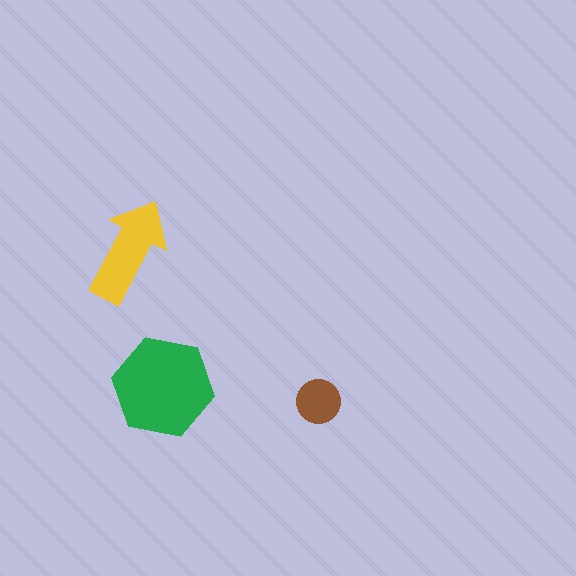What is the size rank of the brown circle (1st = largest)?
3rd.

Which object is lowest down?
The brown circle is bottommost.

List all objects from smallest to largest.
The brown circle, the yellow arrow, the green hexagon.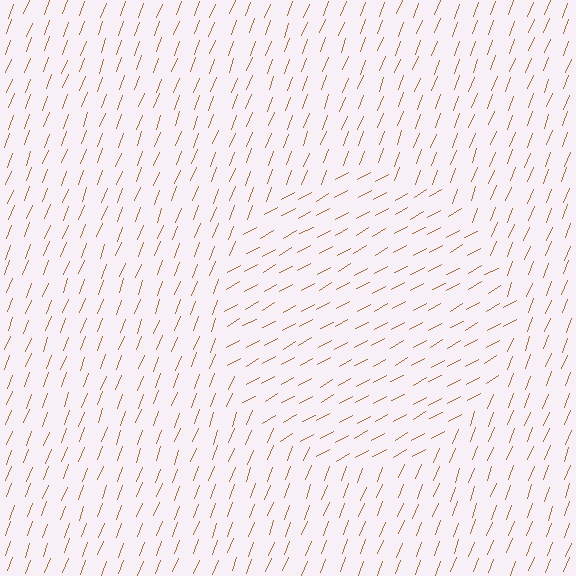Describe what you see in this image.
The image is filled with small brown line segments. A circle region in the image has lines oriented differently from the surrounding lines, creating a visible texture boundary.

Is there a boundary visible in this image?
Yes, there is a texture boundary formed by a change in line orientation.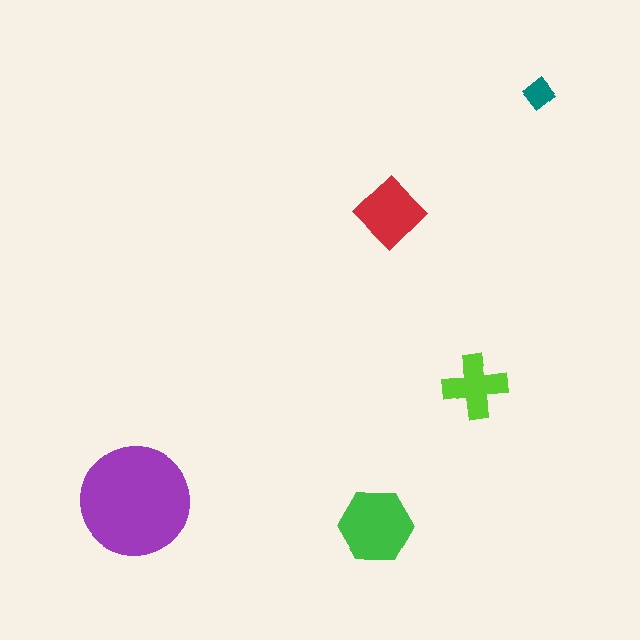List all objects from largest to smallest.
The purple circle, the green hexagon, the red diamond, the lime cross, the teal diamond.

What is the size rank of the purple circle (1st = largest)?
1st.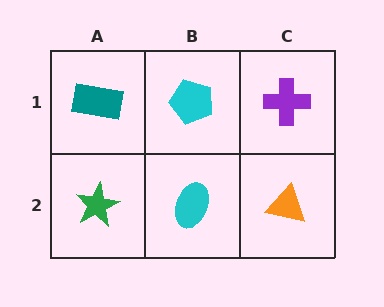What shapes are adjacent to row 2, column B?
A cyan pentagon (row 1, column B), a green star (row 2, column A), an orange triangle (row 2, column C).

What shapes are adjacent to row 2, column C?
A purple cross (row 1, column C), a cyan ellipse (row 2, column B).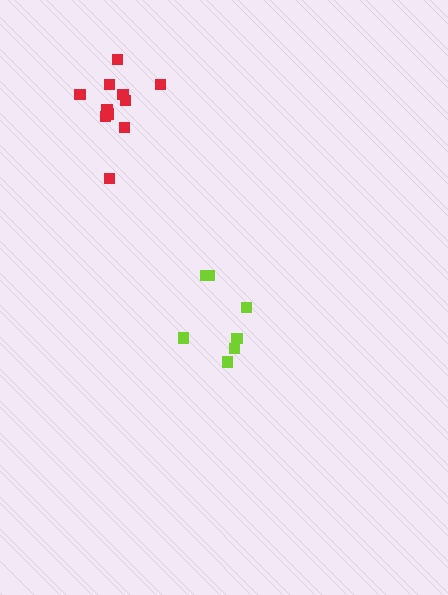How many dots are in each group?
Group 1: 7 dots, Group 2: 11 dots (18 total).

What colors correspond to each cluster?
The clusters are colored: lime, red.